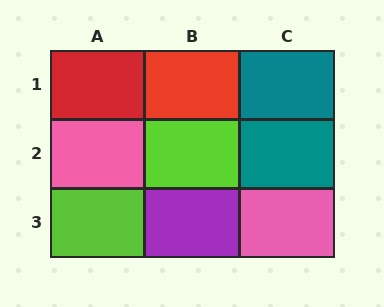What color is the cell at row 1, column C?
Teal.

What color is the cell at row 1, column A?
Red.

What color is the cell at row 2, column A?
Pink.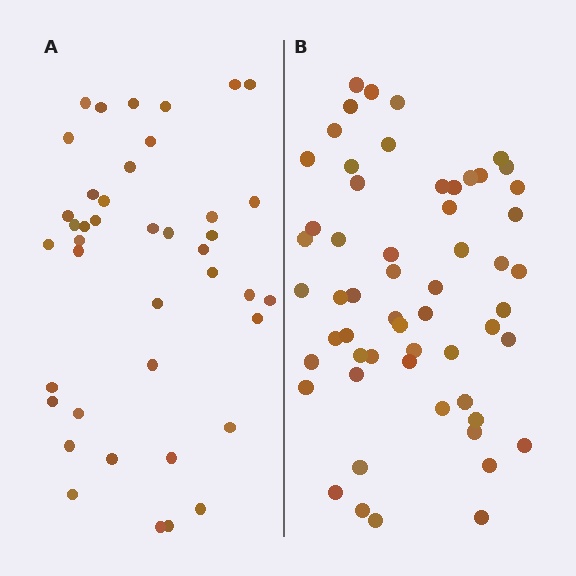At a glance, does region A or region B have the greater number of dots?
Region B (the right region) has more dots.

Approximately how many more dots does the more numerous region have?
Region B has approximately 15 more dots than region A.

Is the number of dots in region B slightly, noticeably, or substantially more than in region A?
Region B has noticeably more, but not dramatically so. The ratio is roughly 1.4 to 1.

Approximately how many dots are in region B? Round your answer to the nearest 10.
About 60 dots. (The exact count is 57, which rounds to 60.)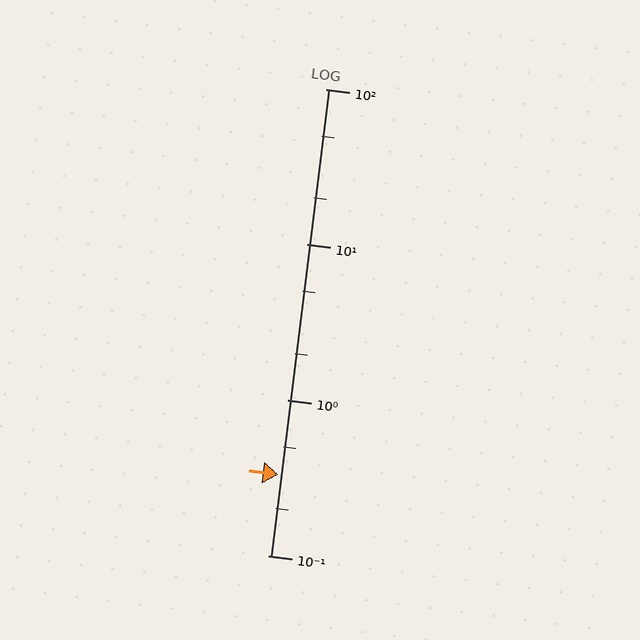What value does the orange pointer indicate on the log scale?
The pointer indicates approximately 0.33.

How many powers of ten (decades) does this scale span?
The scale spans 3 decades, from 0.1 to 100.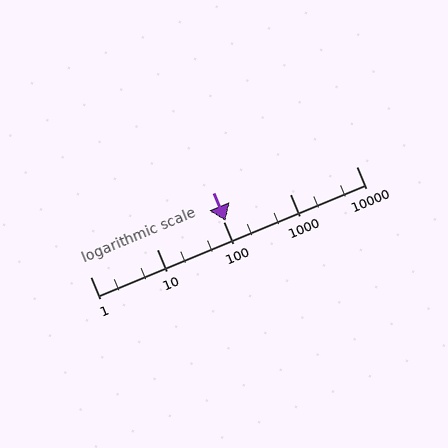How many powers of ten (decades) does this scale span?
The scale spans 4 decades, from 1 to 10000.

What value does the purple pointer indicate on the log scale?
The pointer indicates approximately 110.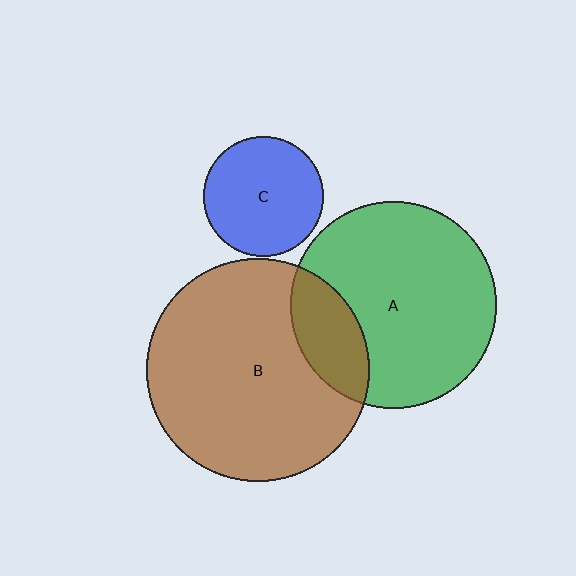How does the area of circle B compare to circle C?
Approximately 3.4 times.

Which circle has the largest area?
Circle B (brown).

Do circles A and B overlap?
Yes.